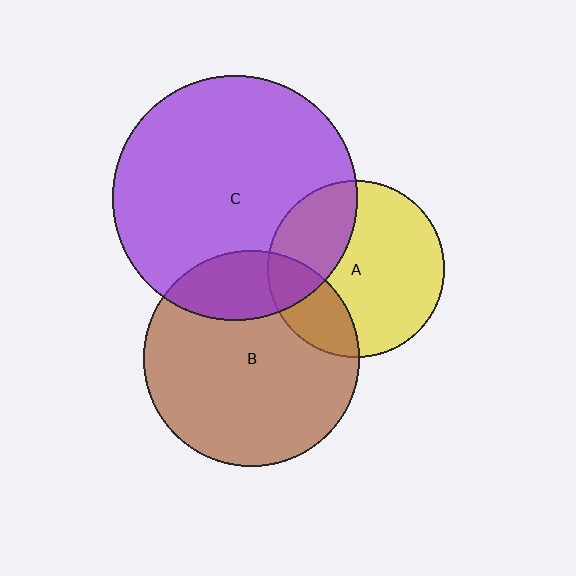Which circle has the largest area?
Circle C (purple).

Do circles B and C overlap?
Yes.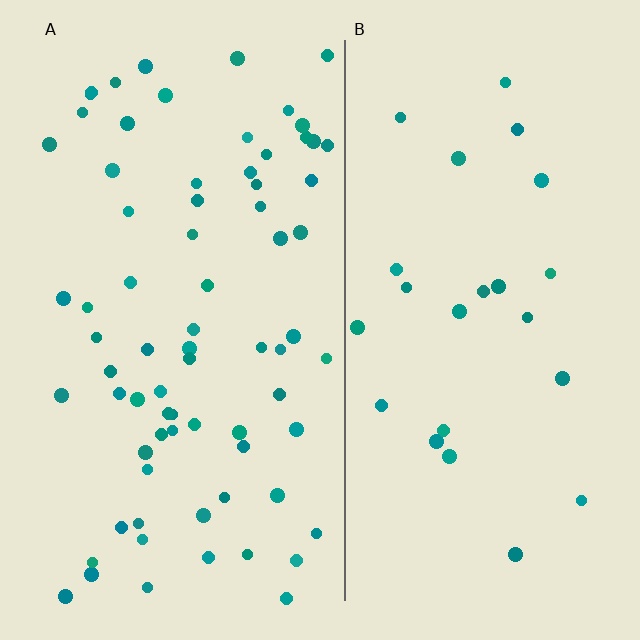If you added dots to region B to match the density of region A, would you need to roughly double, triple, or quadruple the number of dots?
Approximately triple.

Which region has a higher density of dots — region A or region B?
A (the left).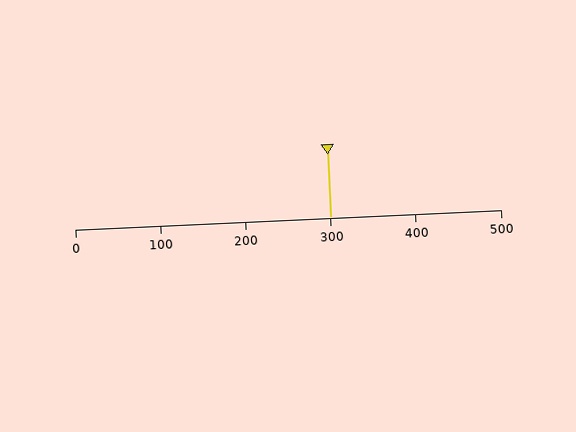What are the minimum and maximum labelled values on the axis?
The axis runs from 0 to 500.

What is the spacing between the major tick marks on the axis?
The major ticks are spaced 100 apart.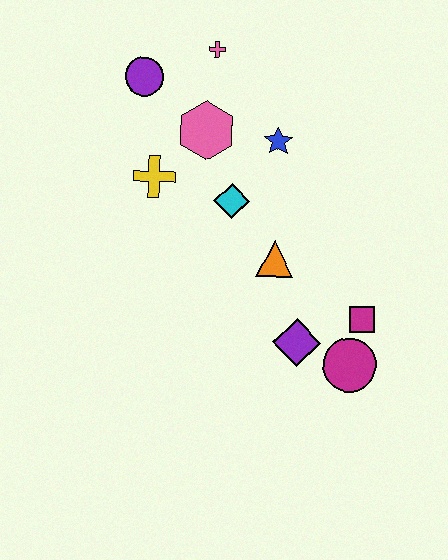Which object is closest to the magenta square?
The magenta circle is closest to the magenta square.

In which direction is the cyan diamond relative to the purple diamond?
The cyan diamond is above the purple diamond.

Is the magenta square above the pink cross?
No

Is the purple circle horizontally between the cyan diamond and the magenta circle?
No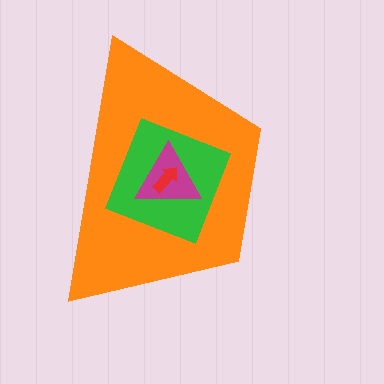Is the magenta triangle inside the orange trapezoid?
Yes.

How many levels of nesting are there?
4.